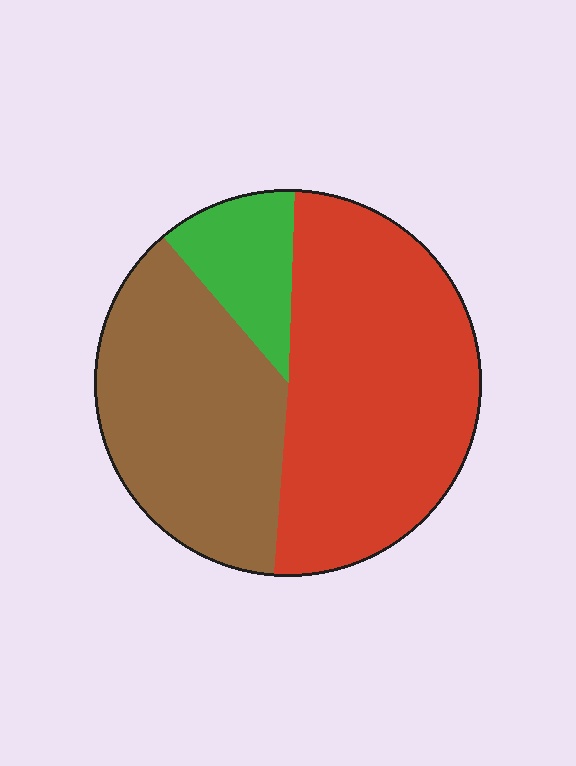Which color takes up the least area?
Green, at roughly 10%.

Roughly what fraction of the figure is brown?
Brown takes up about three eighths (3/8) of the figure.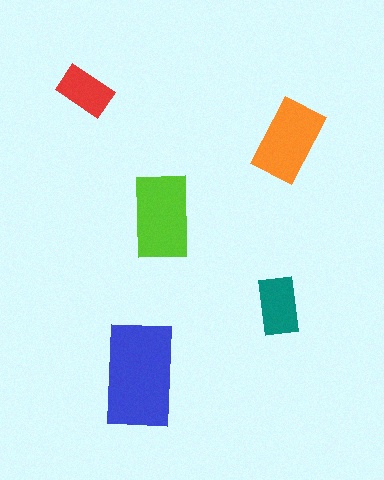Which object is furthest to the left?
The red rectangle is leftmost.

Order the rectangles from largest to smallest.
the blue one, the lime one, the orange one, the teal one, the red one.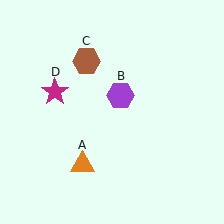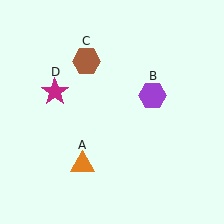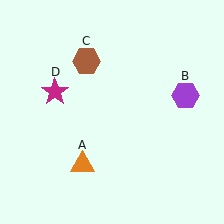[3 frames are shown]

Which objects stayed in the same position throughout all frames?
Orange triangle (object A) and brown hexagon (object C) and magenta star (object D) remained stationary.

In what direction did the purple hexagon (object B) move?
The purple hexagon (object B) moved right.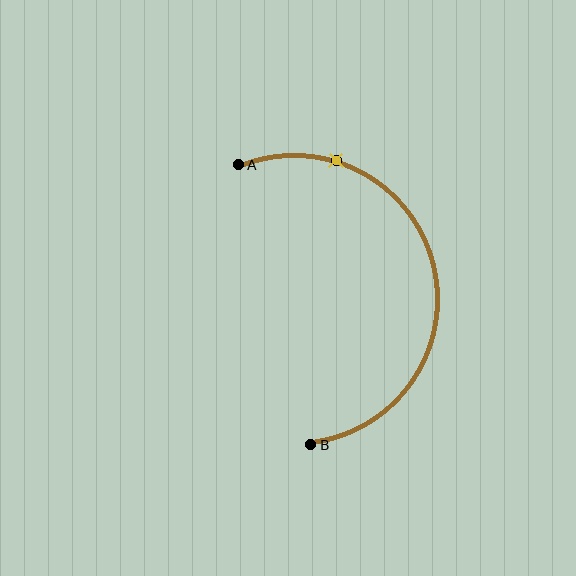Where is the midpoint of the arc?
The arc midpoint is the point on the curve farthest from the straight line joining A and B. It sits to the right of that line.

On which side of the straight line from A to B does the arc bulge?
The arc bulges to the right of the straight line connecting A and B.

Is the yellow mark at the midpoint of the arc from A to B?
No. The yellow mark lies on the arc but is closer to endpoint A. The arc midpoint would be at the point on the curve equidistant along the arc from both A and B.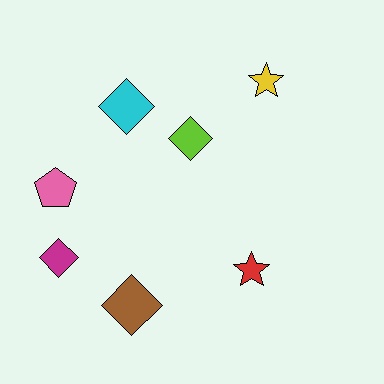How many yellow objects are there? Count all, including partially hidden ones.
There is 1 yellow object.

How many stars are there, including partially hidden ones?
There are 2 stars.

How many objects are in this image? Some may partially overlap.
There are 7 objects.